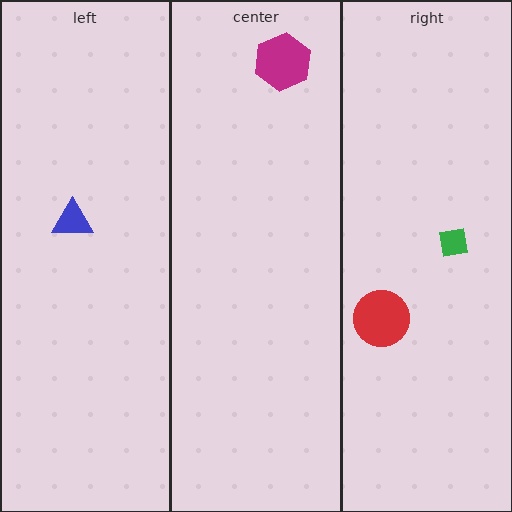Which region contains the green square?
The right region.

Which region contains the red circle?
The right region.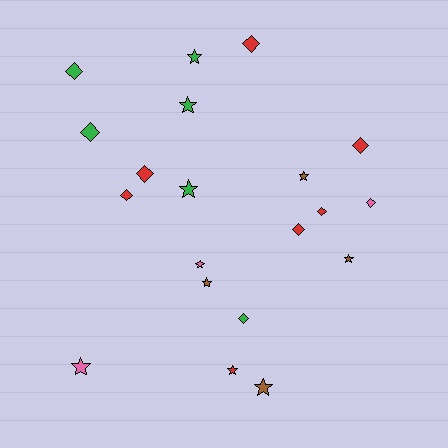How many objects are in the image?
There are 20 objects.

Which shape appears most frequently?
Star, with 10 objects.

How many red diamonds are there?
There are 6 red diamonds.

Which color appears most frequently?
Red, with 7 objects.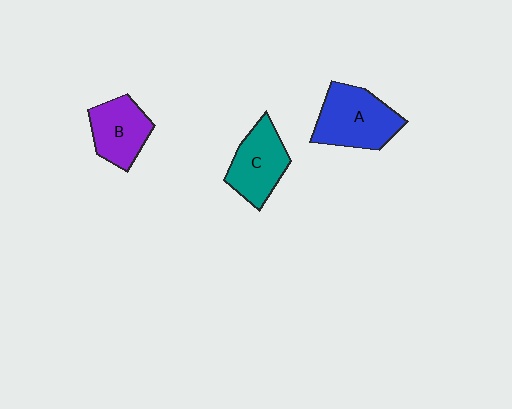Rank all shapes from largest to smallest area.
From largest to smallest: A (blue), C (teal), B (purple).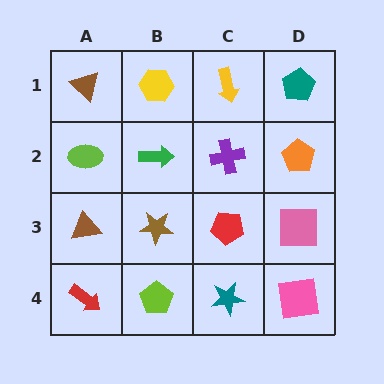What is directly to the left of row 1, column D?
A yellow arrow.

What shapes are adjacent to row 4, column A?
A brown triangle (row 3, column A), a lime pentagon (row 4, column B).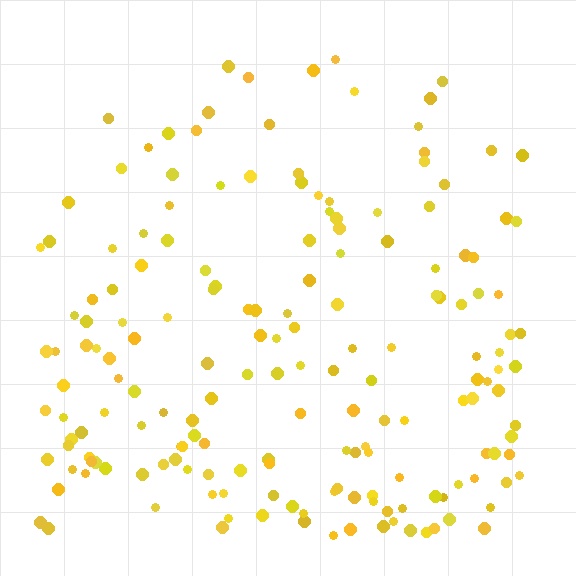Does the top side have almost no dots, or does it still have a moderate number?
Still a moderate number, just noticeably fewer than the bottom.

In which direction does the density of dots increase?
From top to bottom, with the bottom side densest.